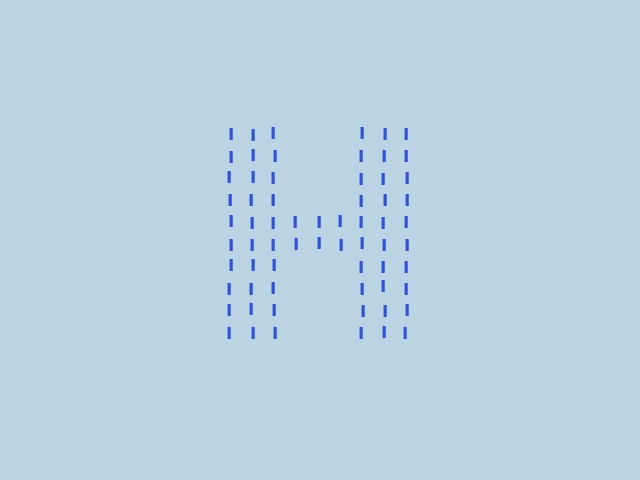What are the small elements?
The small elements are letter I's.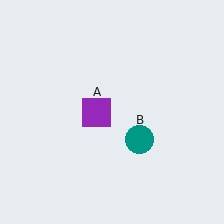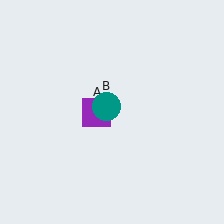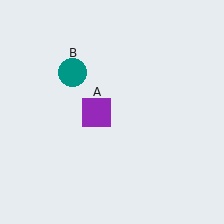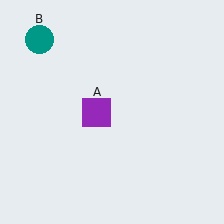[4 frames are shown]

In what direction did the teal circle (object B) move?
The teal circle (object B) moved up and to the left.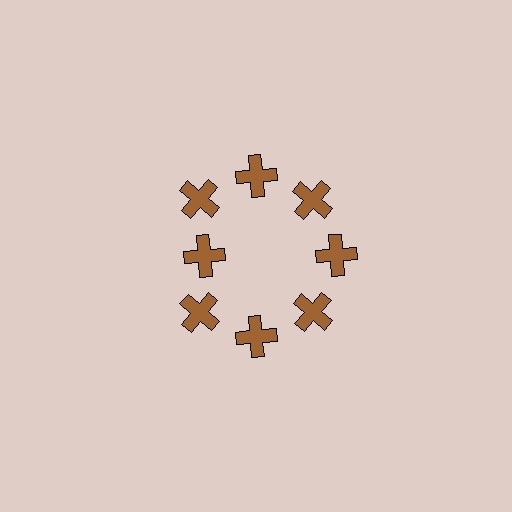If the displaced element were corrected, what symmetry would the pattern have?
It would have 8-fold rotational symmetry — the pattern would map onto itself every 45 degrees.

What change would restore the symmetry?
The symmetry would be restored by moving it outward, back onto the ring so that all 8 crosses sit at equal angles and equal distance from the center.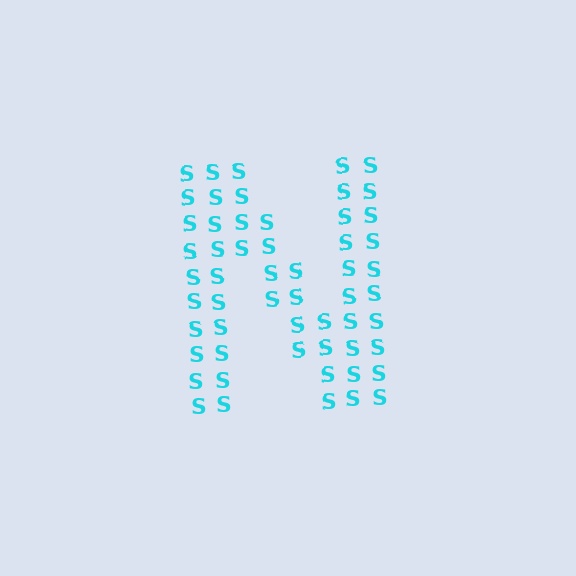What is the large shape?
The large shape is the letter N.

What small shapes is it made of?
It is made of small letter S's.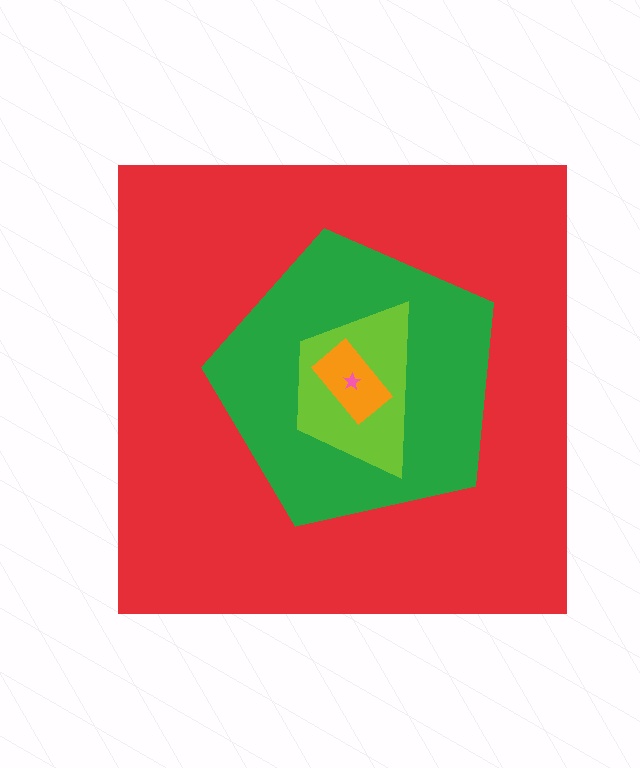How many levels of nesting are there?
5.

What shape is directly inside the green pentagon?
The lime trapezoid.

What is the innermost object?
The pink star.